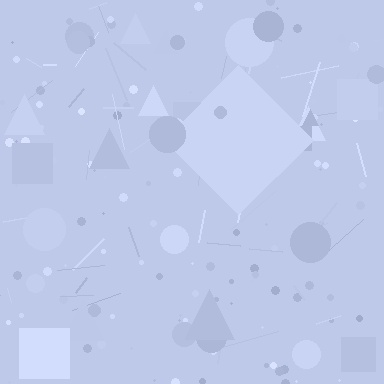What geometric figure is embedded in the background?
A diamond is embedded in the background.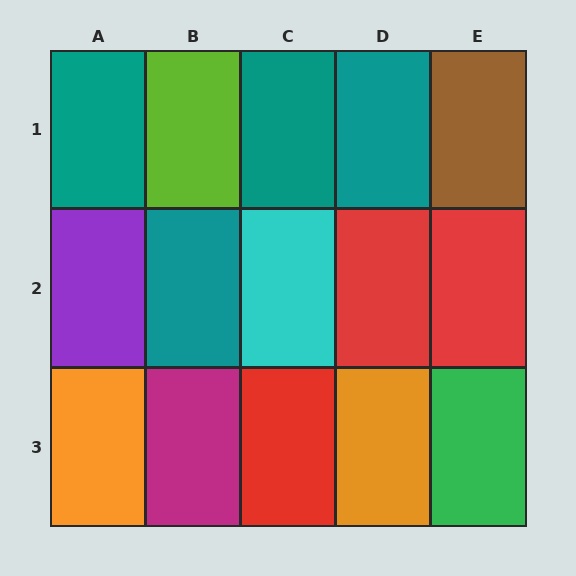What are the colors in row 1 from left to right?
Teal, lime, teal, teal, brown.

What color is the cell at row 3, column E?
Green.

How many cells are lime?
1 cell is lime.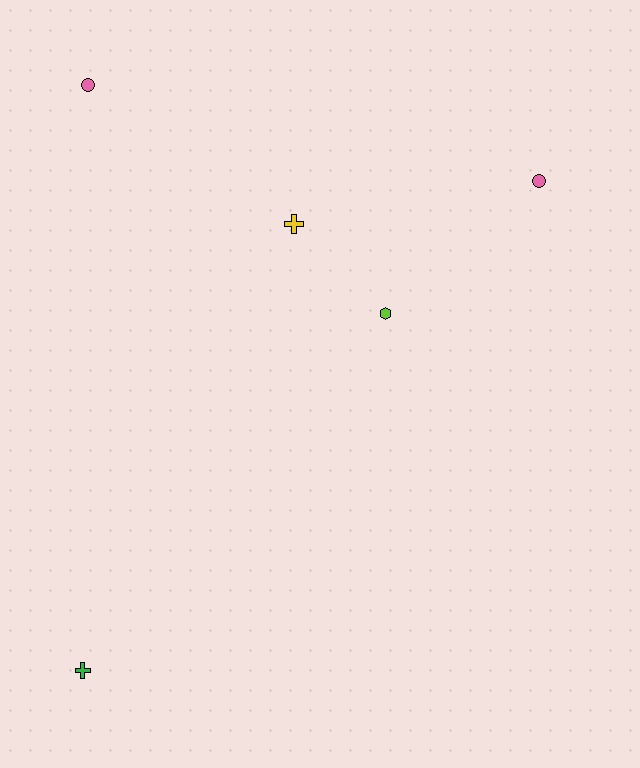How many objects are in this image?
There are 5 objects.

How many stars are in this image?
There are no stars.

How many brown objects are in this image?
There are no brown objects.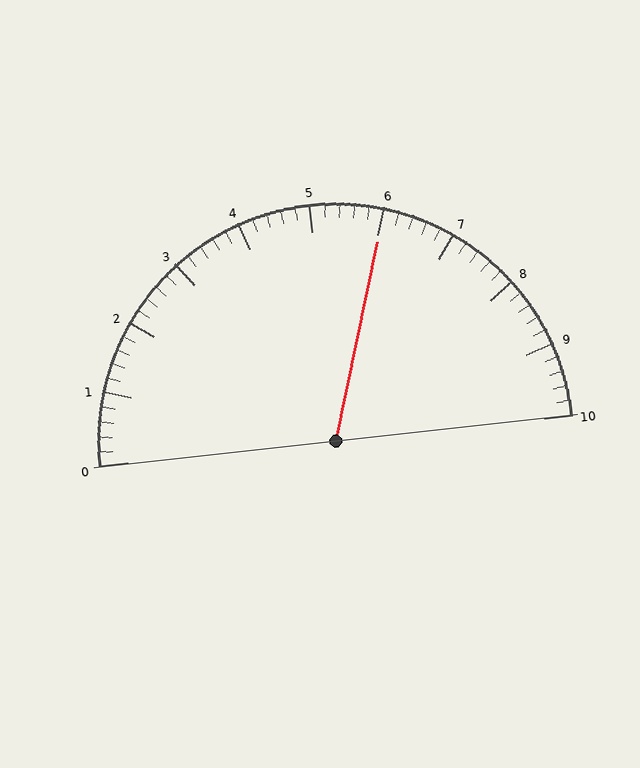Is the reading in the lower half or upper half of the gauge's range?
The reading is in the upper half of the range (0 to 10).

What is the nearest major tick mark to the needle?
The nearest major tick mark is 6.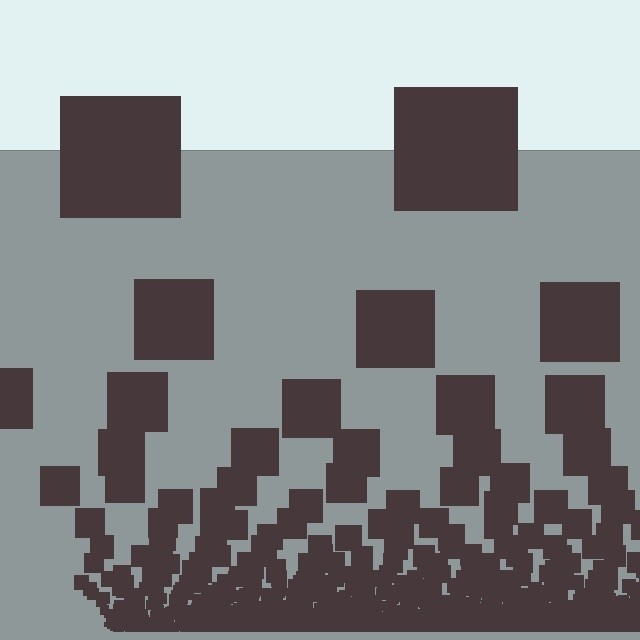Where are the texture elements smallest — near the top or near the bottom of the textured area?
Near the bottom.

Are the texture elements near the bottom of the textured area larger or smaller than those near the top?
Smaller. The gradient is inverted — elements near the bottom are smaller and denser.